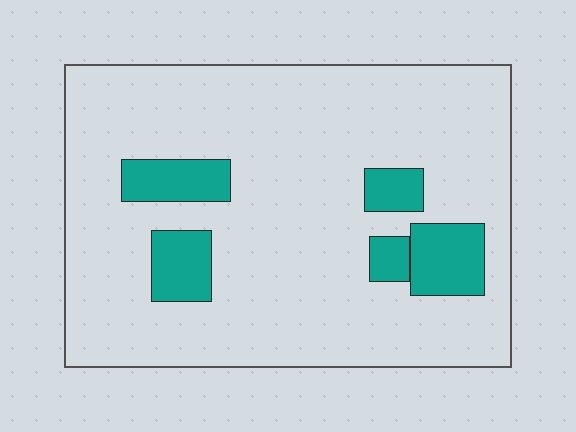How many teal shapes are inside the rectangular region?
5.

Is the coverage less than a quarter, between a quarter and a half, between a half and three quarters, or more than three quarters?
Less than a quarter.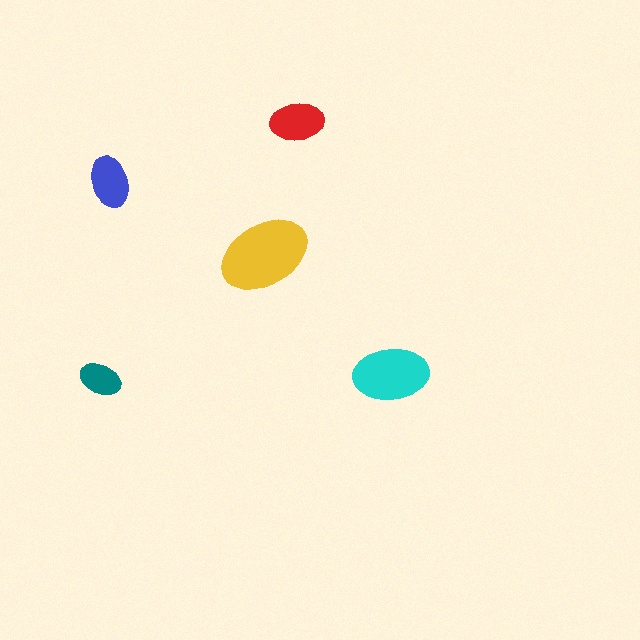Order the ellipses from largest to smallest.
the yellow one, the cyan one, the red one, the blue one, the teal one.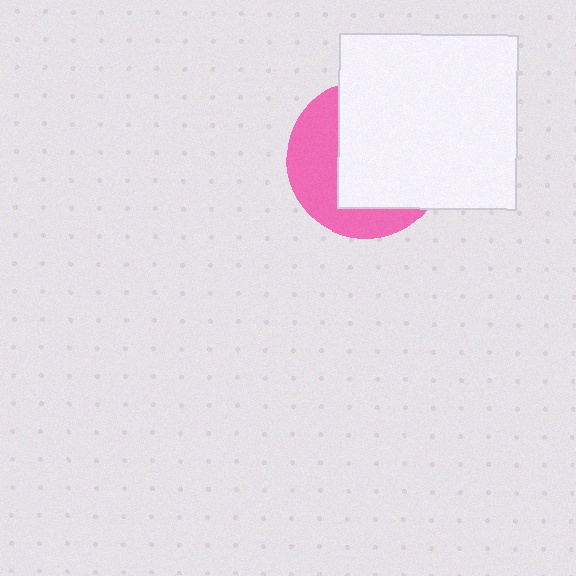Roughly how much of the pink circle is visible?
A small part of it is visible (roughly 38%).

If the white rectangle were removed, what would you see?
You would see the complete pink circle.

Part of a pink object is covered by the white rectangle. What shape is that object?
It is a circle.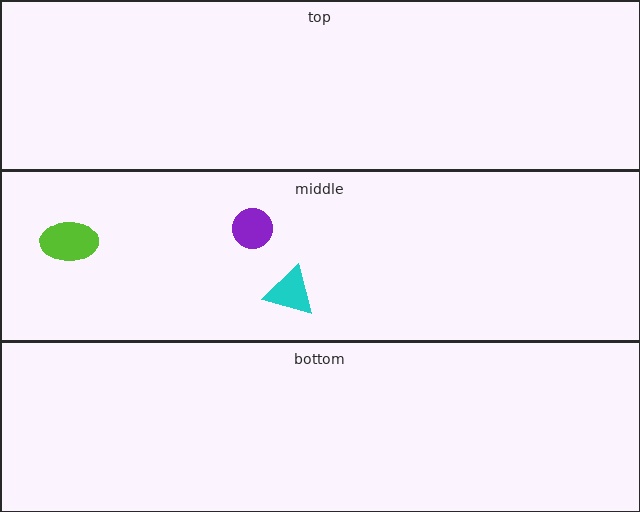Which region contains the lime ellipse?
The middle region.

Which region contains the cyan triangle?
The middle region.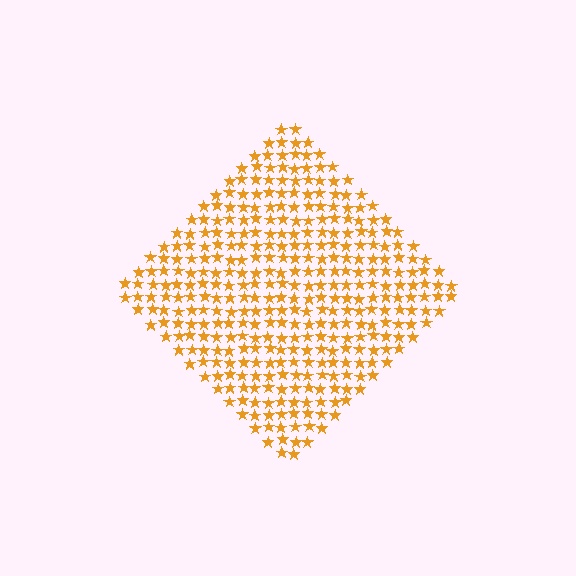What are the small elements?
The small elements are stars.